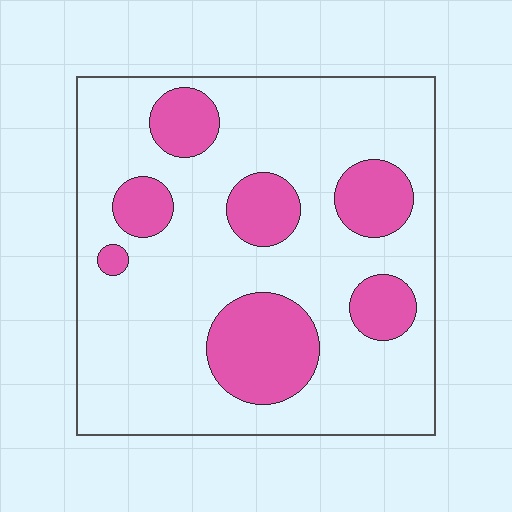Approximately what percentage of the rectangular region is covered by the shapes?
Approximately 25%.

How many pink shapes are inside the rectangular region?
7.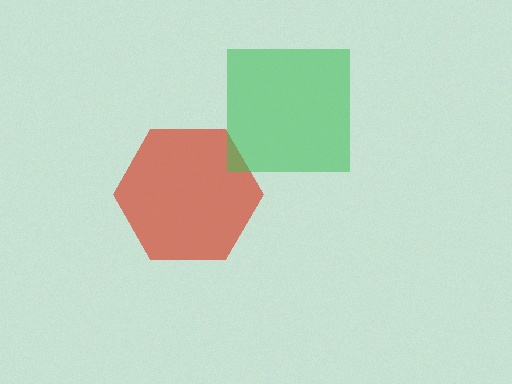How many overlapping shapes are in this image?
There are 2 overlapping shapes in the image.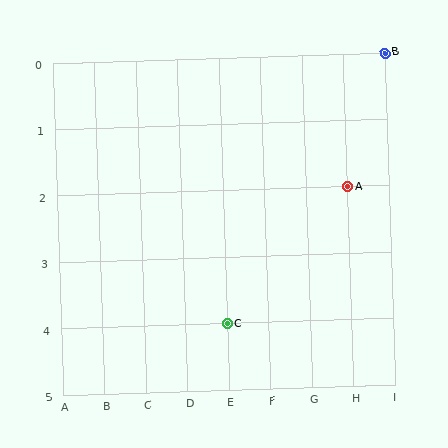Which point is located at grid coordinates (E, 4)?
Point C is at (E, 4).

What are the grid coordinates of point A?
Point A is at grid coordinates (H, 2).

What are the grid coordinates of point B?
Point B is at grid coordinates (I, 0).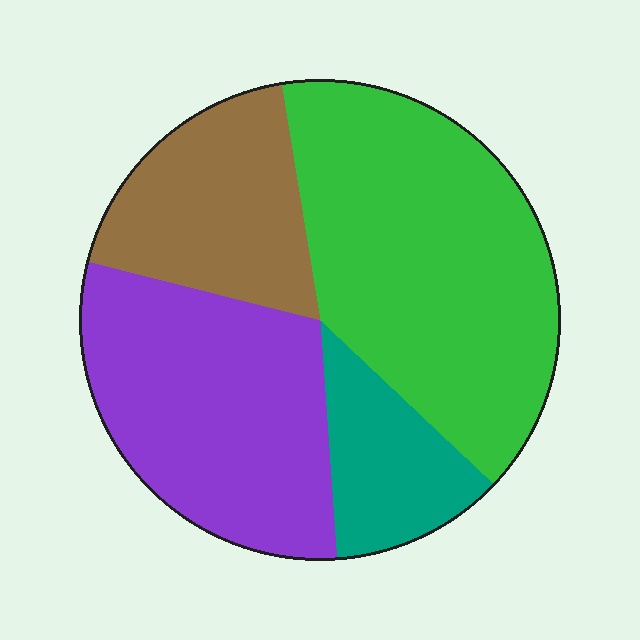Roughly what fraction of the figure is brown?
Brown covers roughly 20% of the figure.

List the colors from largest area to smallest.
From largest to smallest: green, purple, brown, teal.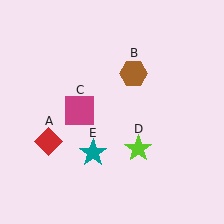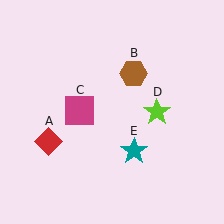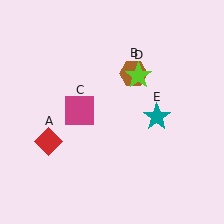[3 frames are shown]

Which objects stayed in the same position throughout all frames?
Red diamond (object A) and brown hexagon (object B) and magenta square (object C) remained stationary.